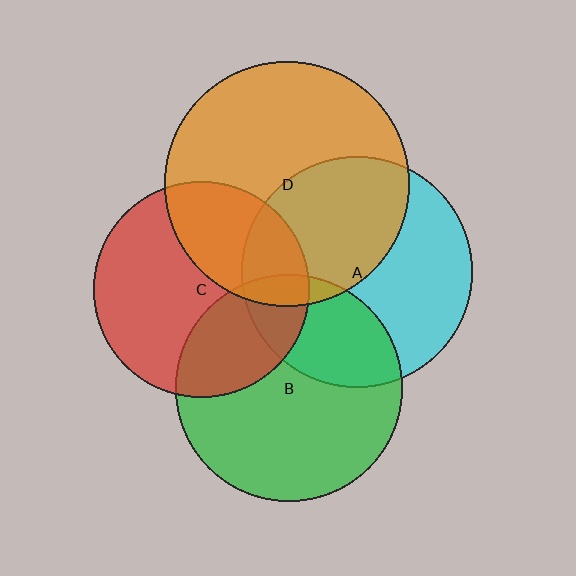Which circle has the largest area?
Circle D (orange).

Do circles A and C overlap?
Yes.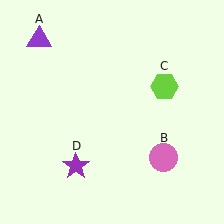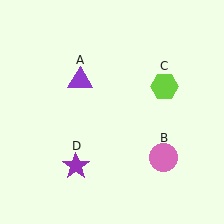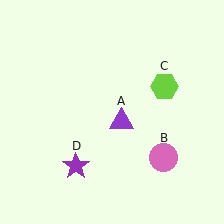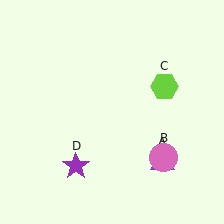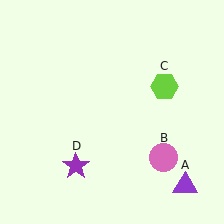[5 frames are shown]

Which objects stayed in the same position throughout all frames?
Pink circle (object B) and lime hexagon (object C) and purple star (object D) remained stationary.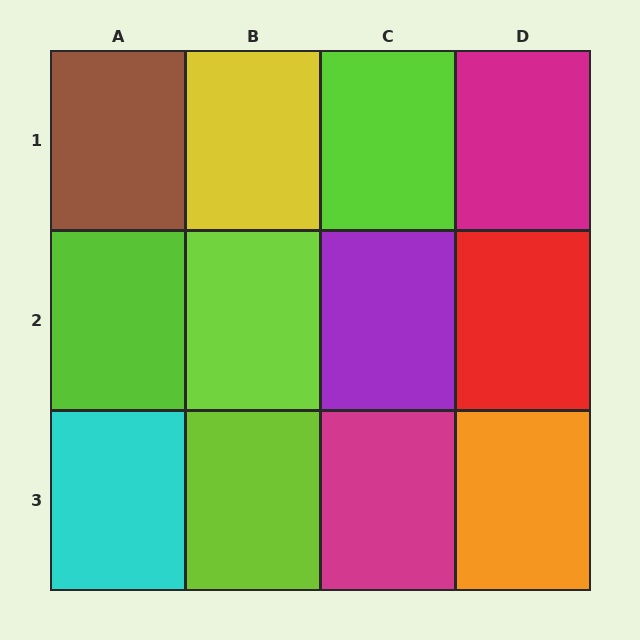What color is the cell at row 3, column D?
Orange.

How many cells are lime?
4 cells are lime.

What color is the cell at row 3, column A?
Cyan.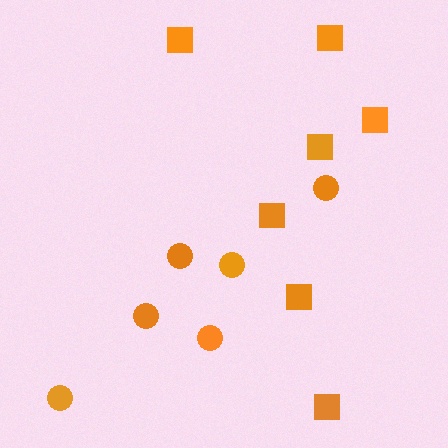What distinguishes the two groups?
There are 2 groups: one group of squares (7) and one group of circles (6).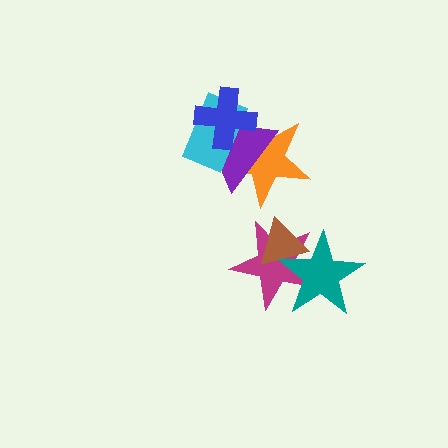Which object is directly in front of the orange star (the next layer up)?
The purple triangle is directly in front of the orange star.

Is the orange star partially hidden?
Yes, it is partially covered by another shape.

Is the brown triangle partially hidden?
Yes, it is partially covered by another shape.